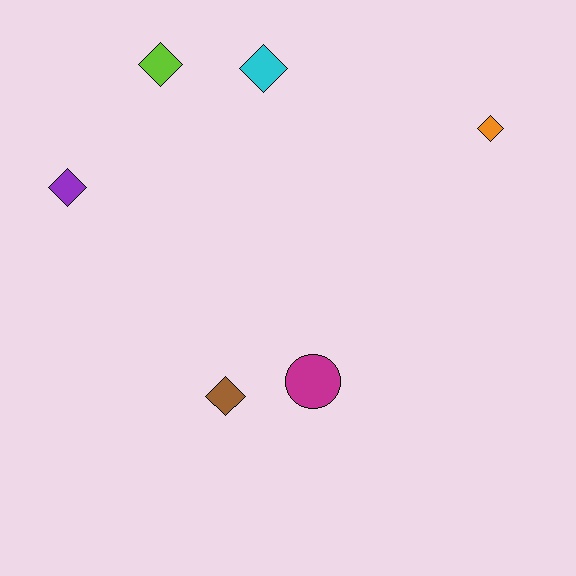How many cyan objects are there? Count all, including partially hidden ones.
There is 1 cyan object.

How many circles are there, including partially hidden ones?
There is 1 circle.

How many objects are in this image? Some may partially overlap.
There are 6 objects.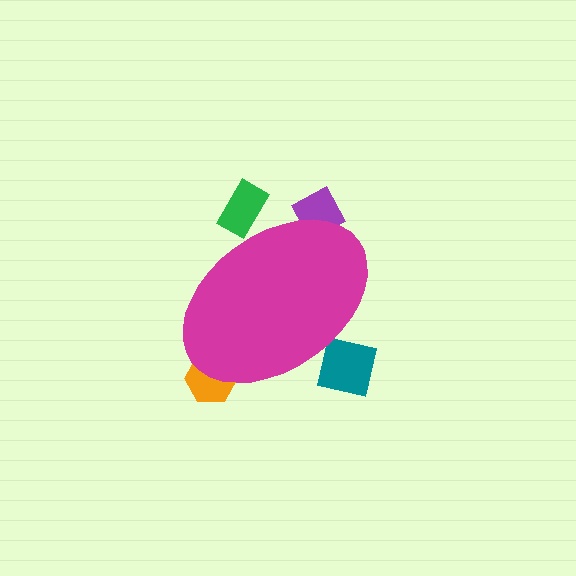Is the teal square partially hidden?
Yes, the teal square is partially hidden behind the magenta ellipse.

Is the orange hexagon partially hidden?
Yes, the orange hexagon is partially hidden behind the magenta ellipse.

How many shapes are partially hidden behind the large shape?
4 shapes are partially hidden.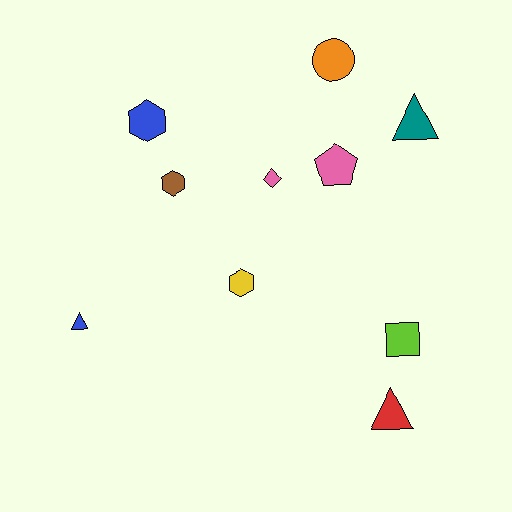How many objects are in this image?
There are 10 objects.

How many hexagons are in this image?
There are 3 hexagons.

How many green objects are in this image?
There are no green objects.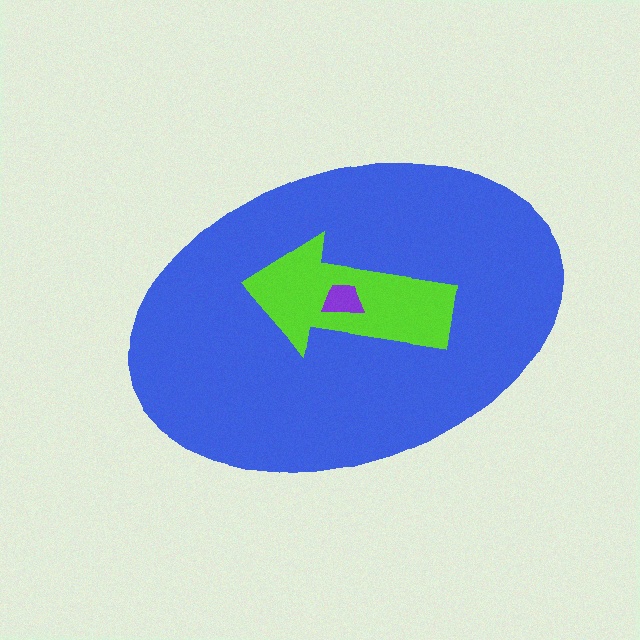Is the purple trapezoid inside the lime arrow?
Yes.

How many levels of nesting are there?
3.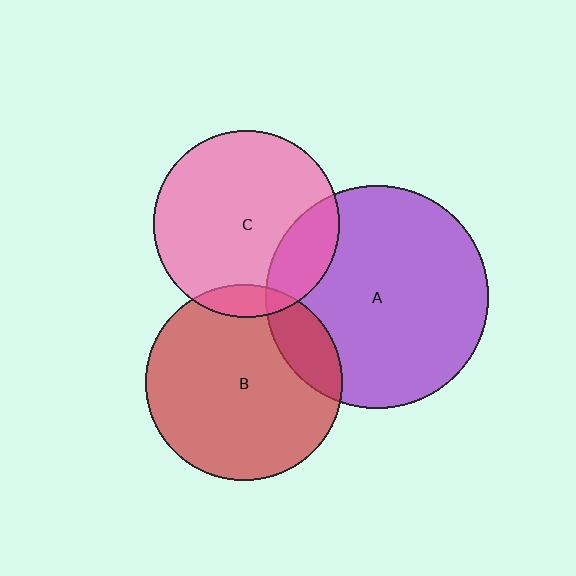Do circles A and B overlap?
Yes.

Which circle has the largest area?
Circle A (purple).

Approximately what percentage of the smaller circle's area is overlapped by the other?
Approximately 15%.